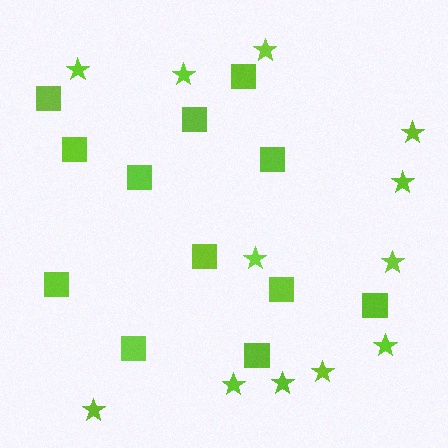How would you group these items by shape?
There are 2 groups: one group of squares (12) and one group of stars (12).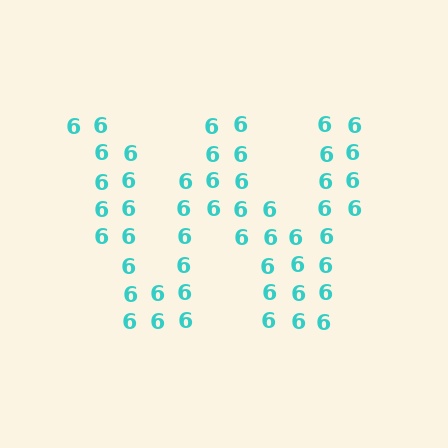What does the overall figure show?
The overall figure shows the letter W.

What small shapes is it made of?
It is made of small digit 6's.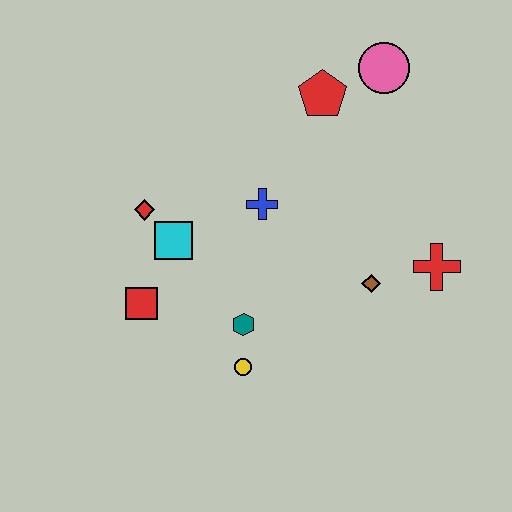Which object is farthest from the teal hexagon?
The pink circle is farthest from the teal hexagon.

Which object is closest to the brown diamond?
The red cross is closest to the brown diamond.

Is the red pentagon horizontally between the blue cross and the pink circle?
Yes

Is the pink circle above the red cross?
Yes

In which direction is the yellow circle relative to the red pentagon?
The yellow circle is below the red pentagon.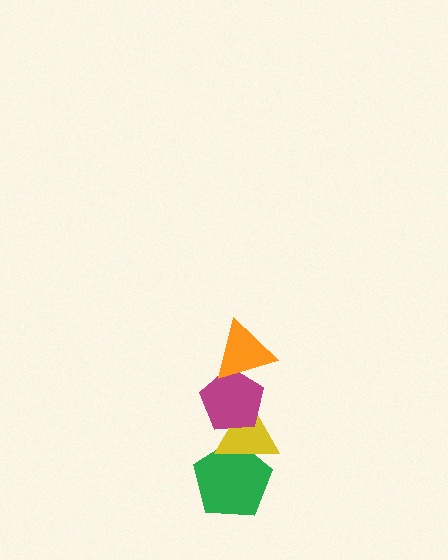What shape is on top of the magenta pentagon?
The orange triangle is on top of the magenta pentagon.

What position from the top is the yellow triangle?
The yellow triangle is 3rd from the top.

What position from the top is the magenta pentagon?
The magenta pentagon is 2nd from the top.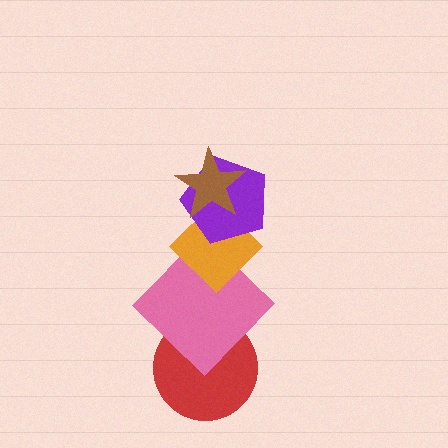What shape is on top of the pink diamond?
The orange diamond is on top of the pink diamond.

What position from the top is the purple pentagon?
The purple pentagon is 2nd from the top.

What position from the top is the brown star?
The brown star is 1st from the top.